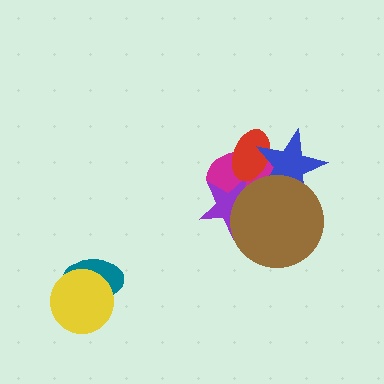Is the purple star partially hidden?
Yes, it is partially covered by another shape.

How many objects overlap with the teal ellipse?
1 object overlaps with the teal ellipse.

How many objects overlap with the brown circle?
3 objects overlap with the brown circle.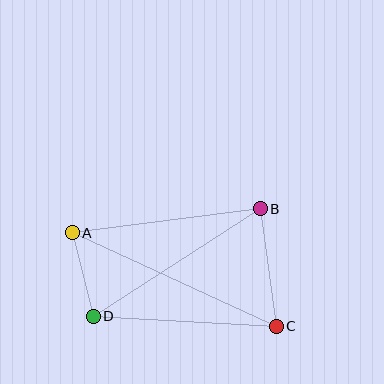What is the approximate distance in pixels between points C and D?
The distance between C and D is approximately 183 pixels.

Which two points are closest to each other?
Points A and D are closest to each other.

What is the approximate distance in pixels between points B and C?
The distance between B and C is approximately 118 pixels.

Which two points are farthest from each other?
Points A and C are farthest from each other.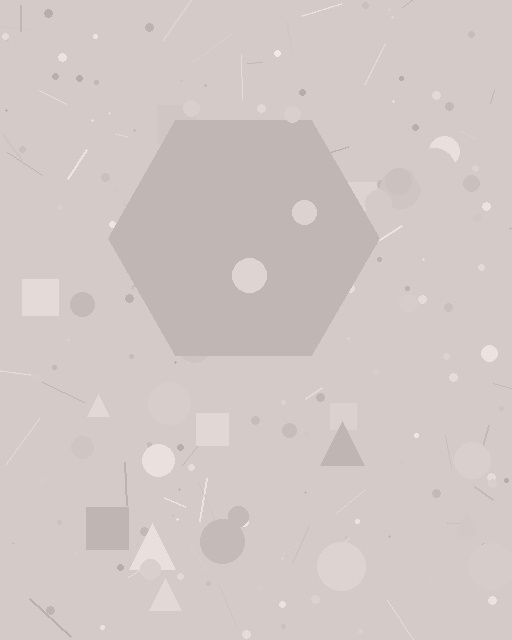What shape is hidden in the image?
A hexagon is hidden in the image.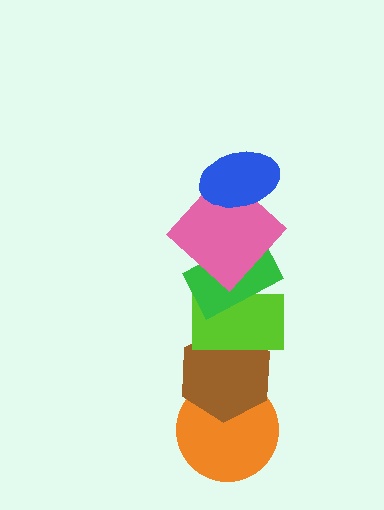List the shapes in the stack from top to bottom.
From top to bottom: the blue ellipse, the pink diamond, the green rectangle, the lime rectangle, the brown hexagon, the orange circle.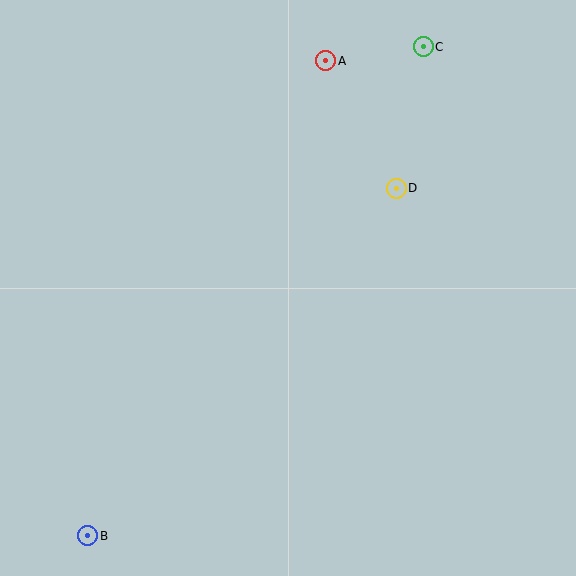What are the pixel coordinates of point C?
Point C is at (423, 47).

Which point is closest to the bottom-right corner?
Point D is closest to the bottom-right corner.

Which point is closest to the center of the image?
Point D at (396, 188) is closest to the center.